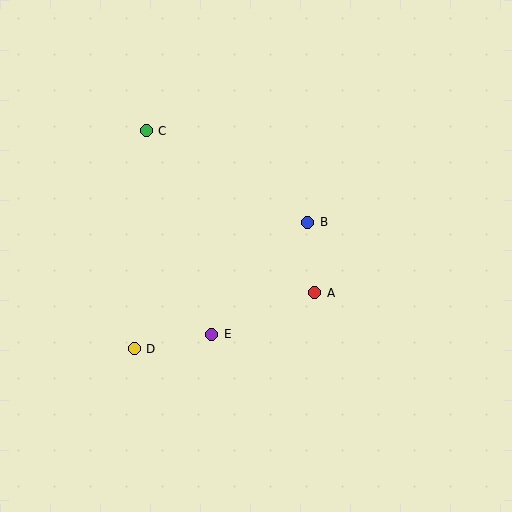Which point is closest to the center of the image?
Point B at (308, 222) is closest to the center.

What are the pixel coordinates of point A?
Point A is at (315, 293).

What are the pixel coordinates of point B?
Point B is at (308, 222).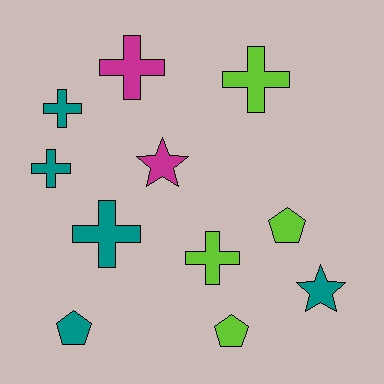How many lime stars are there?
There are no lime stars.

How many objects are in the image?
There are 11 objects.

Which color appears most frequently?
Teal, with 5 objects.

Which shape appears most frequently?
Cross, with 6 objects.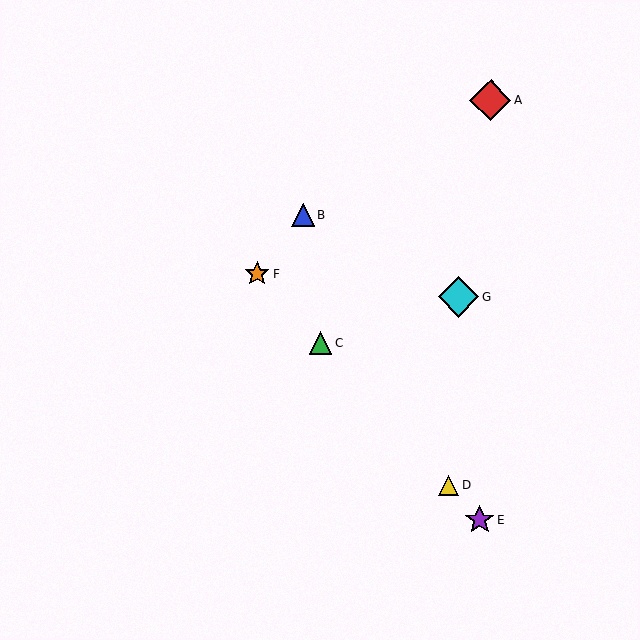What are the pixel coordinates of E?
Object E is at (479, 520).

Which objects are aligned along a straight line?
Objects C, D, E, F are aligned along a straight line.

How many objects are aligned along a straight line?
4 objects (C, D, E, F) are aligned along a straight line.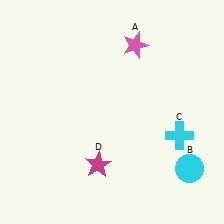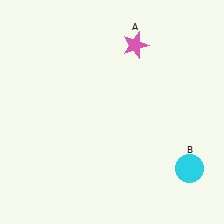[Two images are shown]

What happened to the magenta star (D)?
The magenta star (D) was removed in Image 2. It was in the bottom-left area of Image 1.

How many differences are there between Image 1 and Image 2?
There are 2 differences between the two images.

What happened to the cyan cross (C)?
The cyan cross (C) was removed in Image 2. It was in the bottom-right area of Image 1.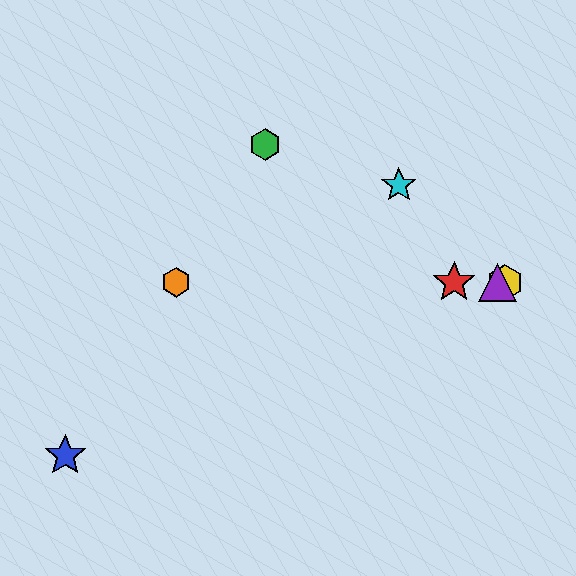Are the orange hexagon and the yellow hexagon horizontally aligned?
Yes, both are at y≈282.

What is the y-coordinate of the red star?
The red star is at y≈282.